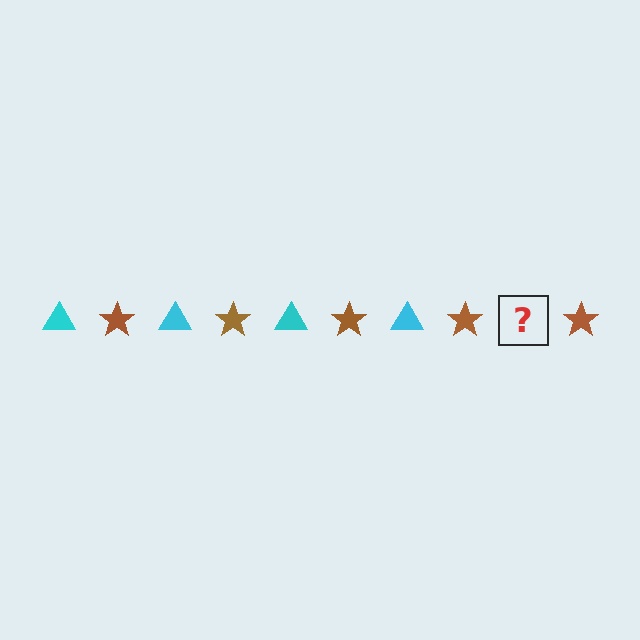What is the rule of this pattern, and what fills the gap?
The rule is that the pattern alternates between cyan triangle and brown star. The gap should be filled with a cyan triangle.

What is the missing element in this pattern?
The missing element is a cyan triangle.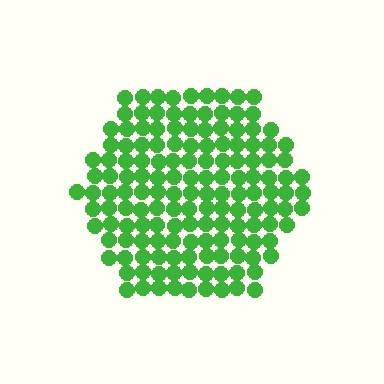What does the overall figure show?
The overall figure shows a hexagon.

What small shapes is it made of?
It is made of small circles.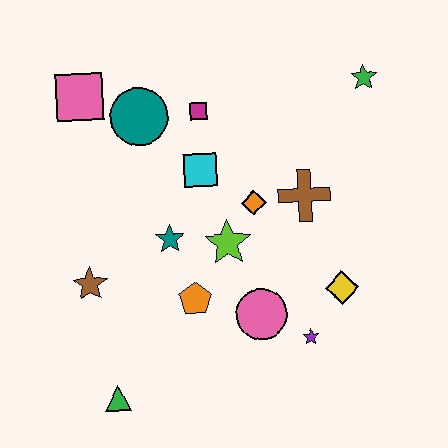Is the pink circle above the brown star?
No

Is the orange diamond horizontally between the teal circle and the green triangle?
No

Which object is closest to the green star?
The brown cross is closest to the green star.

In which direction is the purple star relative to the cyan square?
The purple star is below the cyan square.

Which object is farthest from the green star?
The green triangle is farthest from the green star.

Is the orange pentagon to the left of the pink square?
No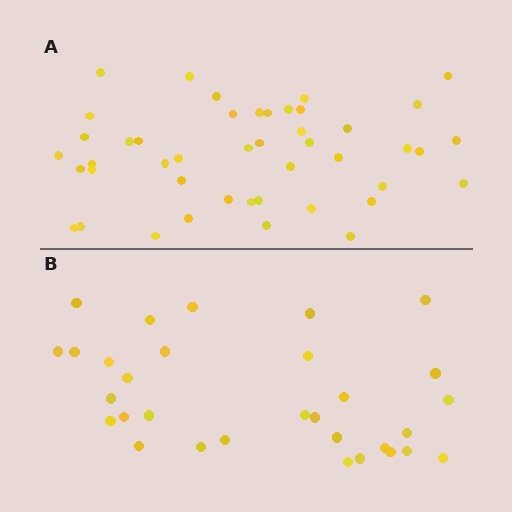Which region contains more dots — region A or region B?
Region A (the top region) has more dots.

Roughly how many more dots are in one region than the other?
Region A has approximately 15 more dots than region B.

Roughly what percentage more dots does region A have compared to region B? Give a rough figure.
About 45% more.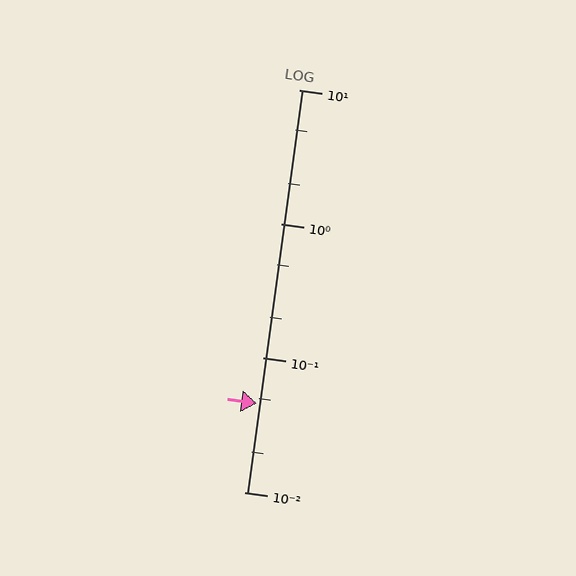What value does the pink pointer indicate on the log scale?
The pointer indicates approximately 0.046.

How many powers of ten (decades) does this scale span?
The scale spans 3 decades, from 0.01 to 10.